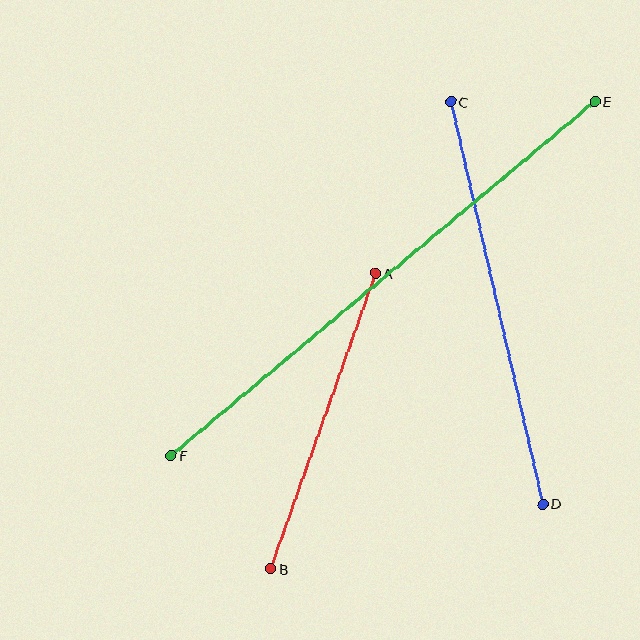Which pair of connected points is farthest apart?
Points E and F are farthest apart.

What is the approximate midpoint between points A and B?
The midpoint is at approximately (323, 421) pixels.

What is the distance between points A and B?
The distance is approximately 314 pixels.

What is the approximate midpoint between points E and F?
The midpoint is at approximately (383, 278) pixels.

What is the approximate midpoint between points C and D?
The midpoint is at approximately (497, 303) pixels.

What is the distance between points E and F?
The distance is approximately 552 pixels.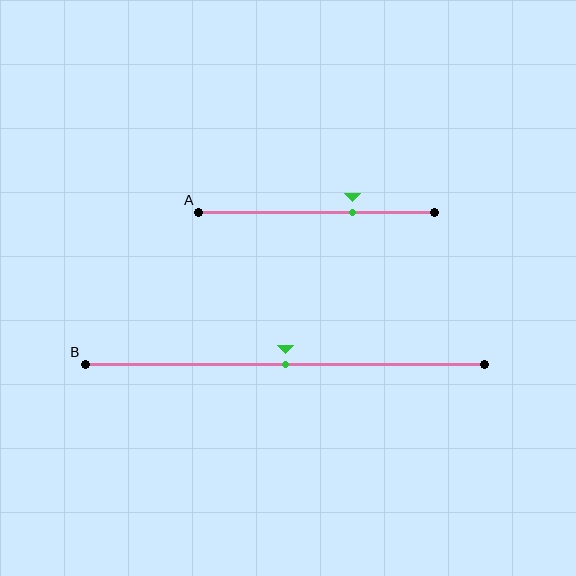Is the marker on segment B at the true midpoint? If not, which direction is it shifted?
Yes, the marker on segment B is at the true midpoint.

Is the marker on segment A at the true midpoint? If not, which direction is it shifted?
No, the marker on segment A is shifted to the right by about 15% of the segment length.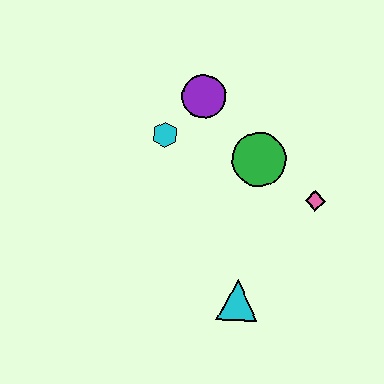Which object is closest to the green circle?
The pink diamond is closest to the green circle.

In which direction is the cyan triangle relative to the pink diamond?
The cyan triangle is below the pink diamond.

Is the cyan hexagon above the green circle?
Yes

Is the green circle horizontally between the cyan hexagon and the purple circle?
No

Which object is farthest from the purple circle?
The cyan triangle is farthest from the purple circle.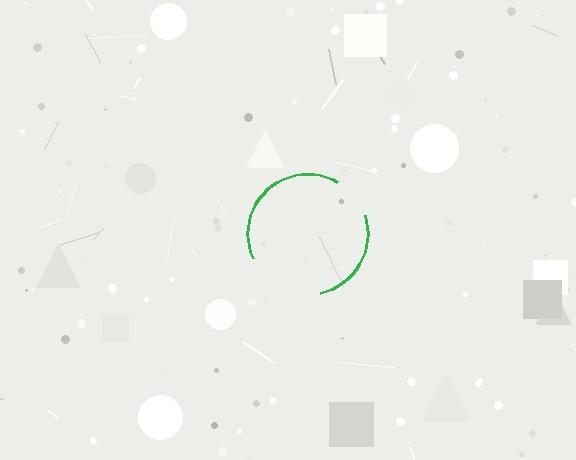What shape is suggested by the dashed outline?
The dashed outline suggests a circle.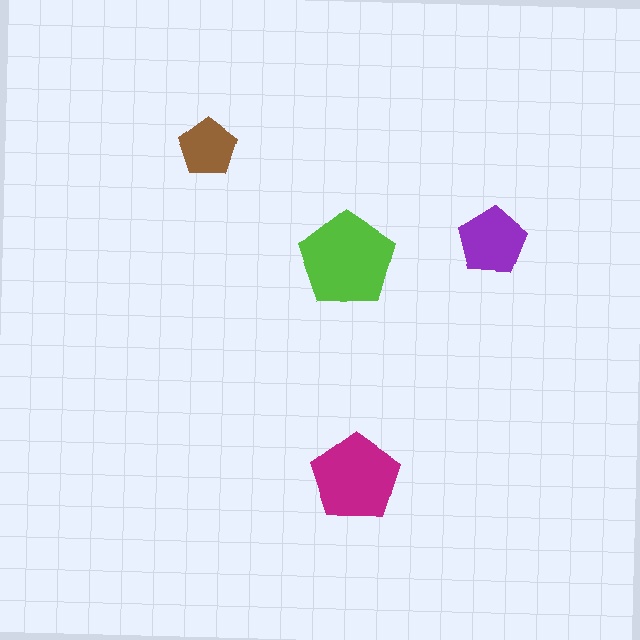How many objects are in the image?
There are 4 objects in the image.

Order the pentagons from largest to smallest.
the lime one, the magenta one, the purple one, the brown one.